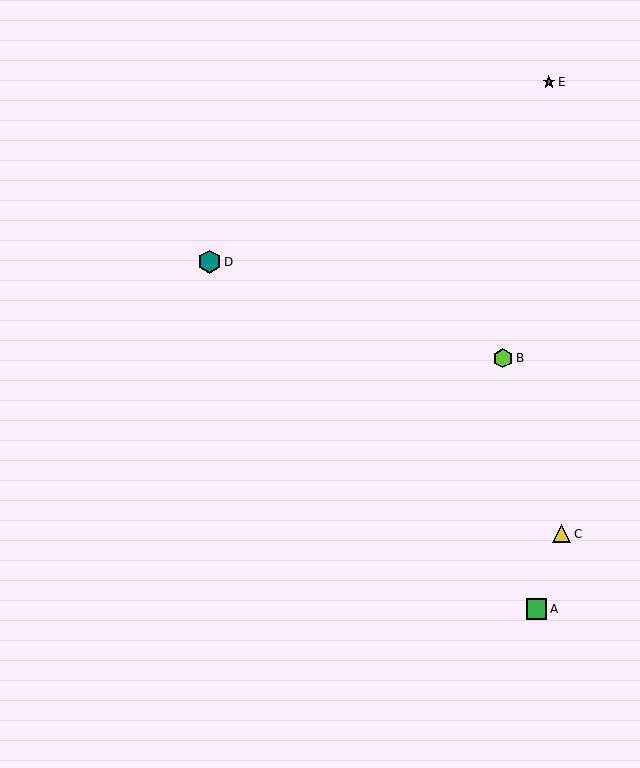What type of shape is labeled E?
Shape E is a brown star.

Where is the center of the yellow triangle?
The center of the yellow triangle is at (562, 534).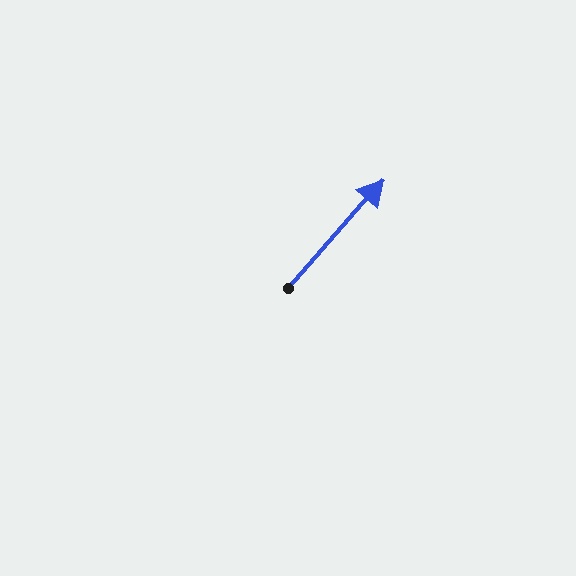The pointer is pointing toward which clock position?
Roughly 1 o'clock.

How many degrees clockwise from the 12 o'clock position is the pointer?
Approximately 41 degrees.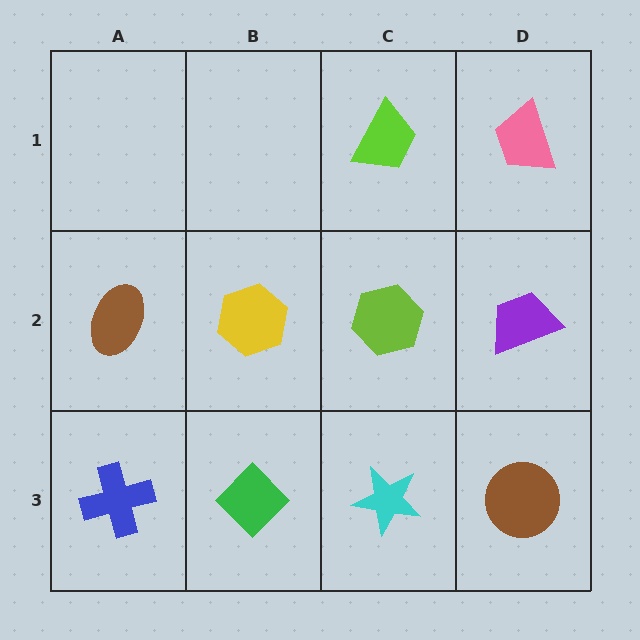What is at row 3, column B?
A green diamond.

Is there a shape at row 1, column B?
No, that cell is empty.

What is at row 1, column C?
A lime trapezoid.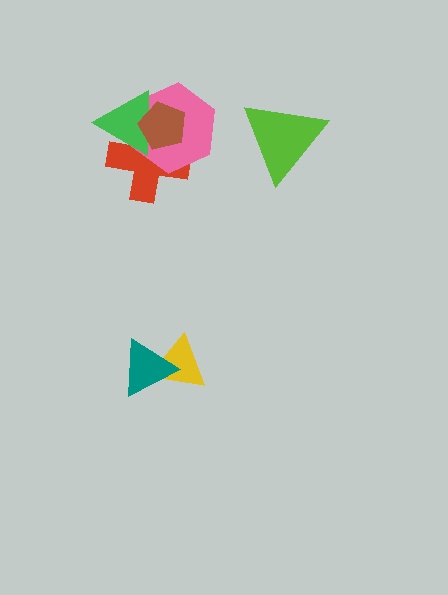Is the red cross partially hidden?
Yes, it is partially covered by another shape.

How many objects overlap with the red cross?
3 objects overlap with the red cross.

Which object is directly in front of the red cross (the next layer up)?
The pink hexagon is directly in front of the red cross.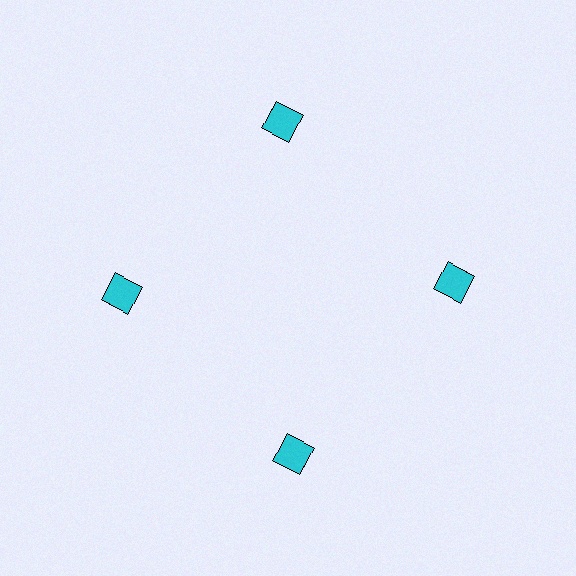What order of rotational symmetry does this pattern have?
This pattern has 4-fold rotational symmetry.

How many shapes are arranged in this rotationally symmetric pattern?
There are 4 shapes, arranged in 4 groups of 1.